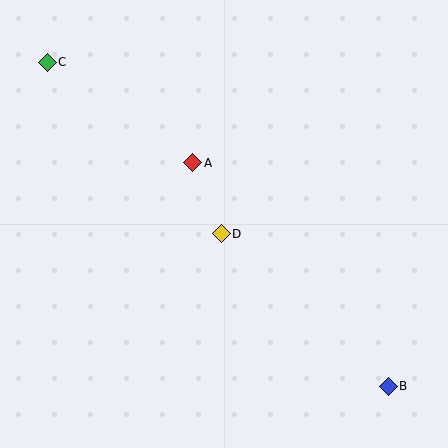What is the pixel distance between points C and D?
The distance between C and D is 245 pixels.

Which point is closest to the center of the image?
Point D at (221, 234) is closest to the center.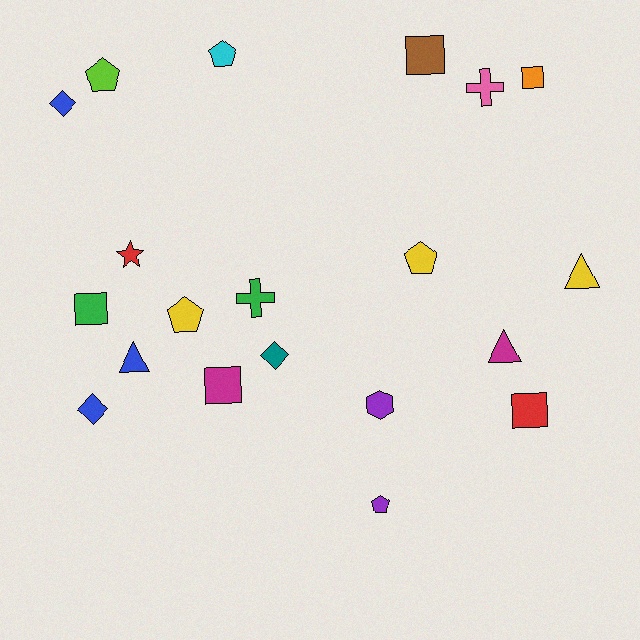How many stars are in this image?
There is 1 star.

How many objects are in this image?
There are 20 objects.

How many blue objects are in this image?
There are 3 blue objects.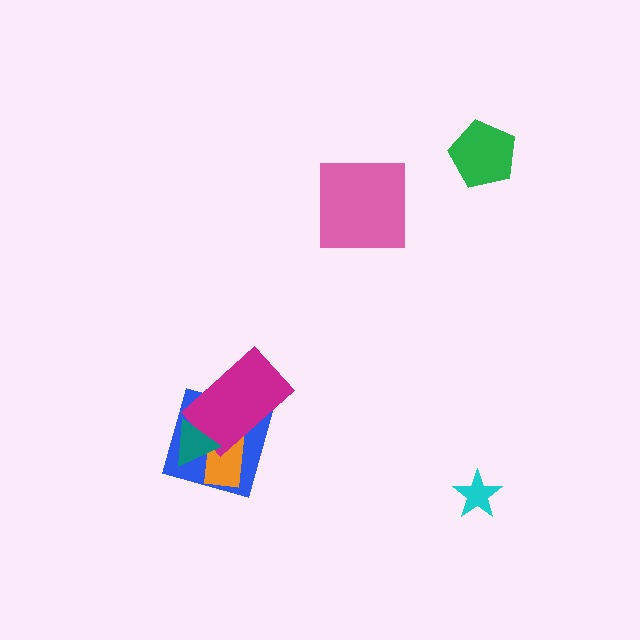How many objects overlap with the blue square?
3 objects overlap with the blue square.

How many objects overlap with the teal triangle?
3 objects overlap with the teal triangle.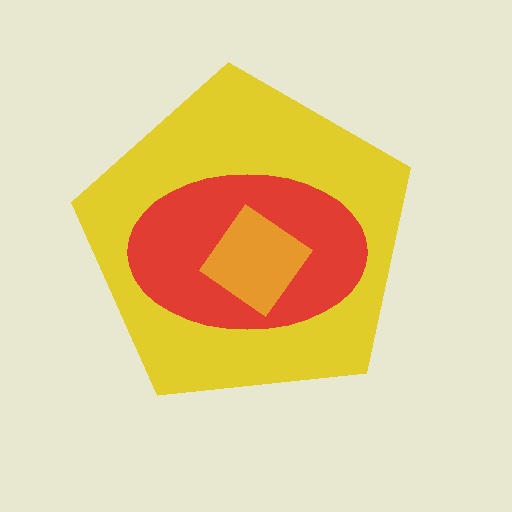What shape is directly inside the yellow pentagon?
The red ellipse.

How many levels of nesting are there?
3.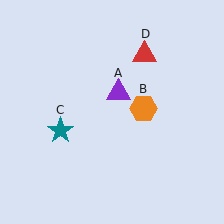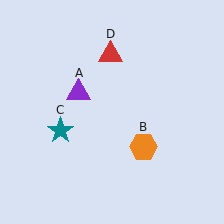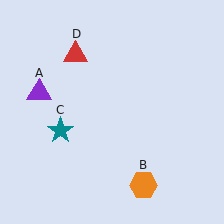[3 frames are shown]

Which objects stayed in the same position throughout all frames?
Teal star (object C) remained stationary.